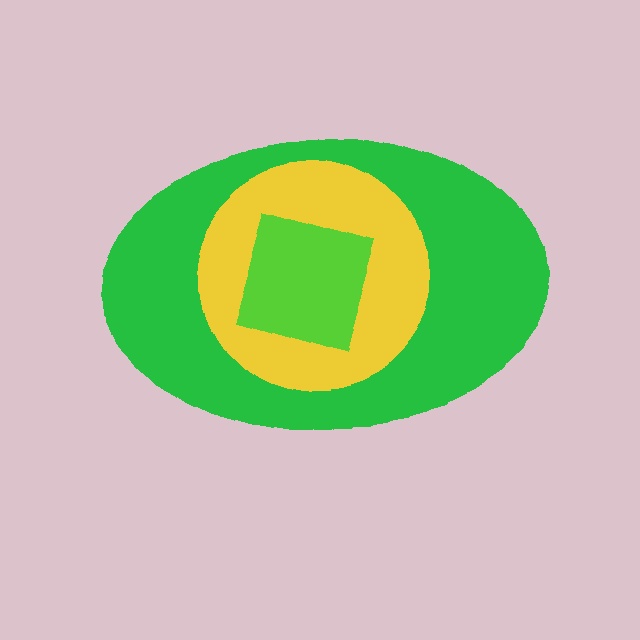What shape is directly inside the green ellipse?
The yellow circle.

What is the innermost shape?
The lime square.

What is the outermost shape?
The green ellipse.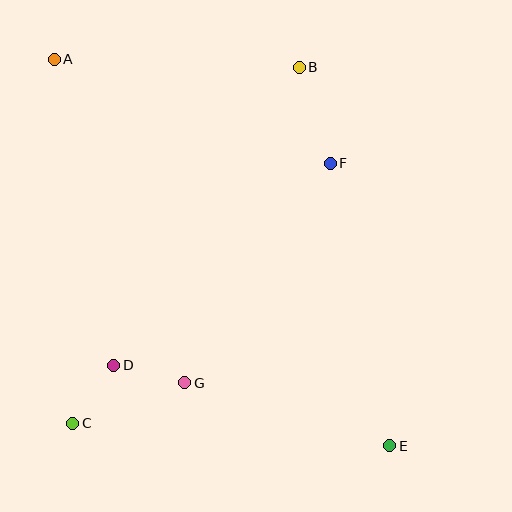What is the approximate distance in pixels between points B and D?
The distance between B and D is approximately 351 pixels.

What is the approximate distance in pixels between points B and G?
The distance between B and G is approximately 336 pixels.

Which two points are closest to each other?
Points C and D are closest to each other.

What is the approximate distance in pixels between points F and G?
The distance between F and G is approximately 263 pixels.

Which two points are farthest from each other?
Points A and E are farthest from each other.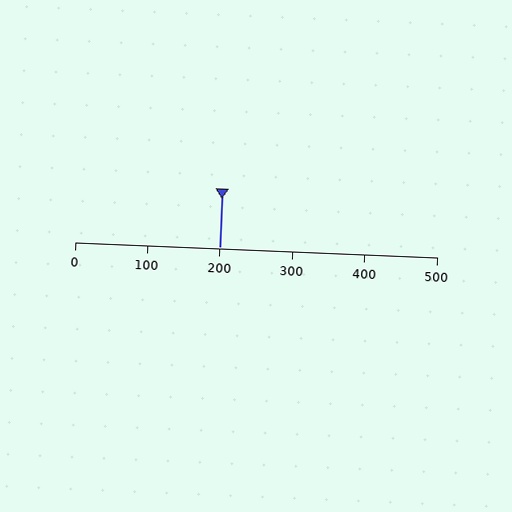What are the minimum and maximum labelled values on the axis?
The axis runs from 0 to 500.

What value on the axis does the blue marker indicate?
The marker indicates approximately 200.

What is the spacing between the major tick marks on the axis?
The major ticks are spaced 100 apart.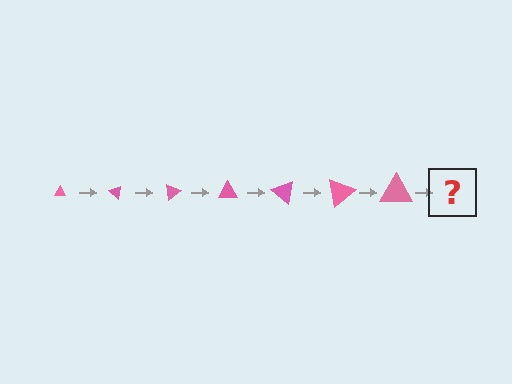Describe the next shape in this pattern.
It should be a triangle, larger than the previous one and rotated 280 degrees from the start.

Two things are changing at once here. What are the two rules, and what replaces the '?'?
The two rules are that the triangle grows larger each step and it rotates 40 degrees each step. The '?' should be a triangle, larger than the previous one and rotated 280 degrees from the start.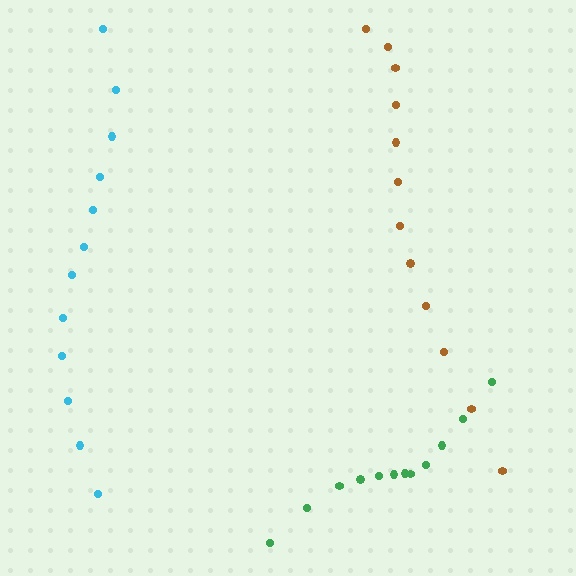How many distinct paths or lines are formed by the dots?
There are 3 distinct paths.